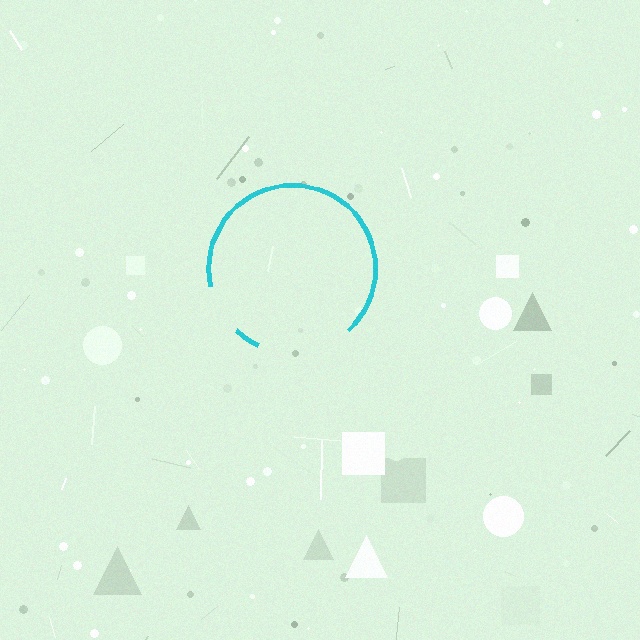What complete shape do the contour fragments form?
The contour fragments form a circle.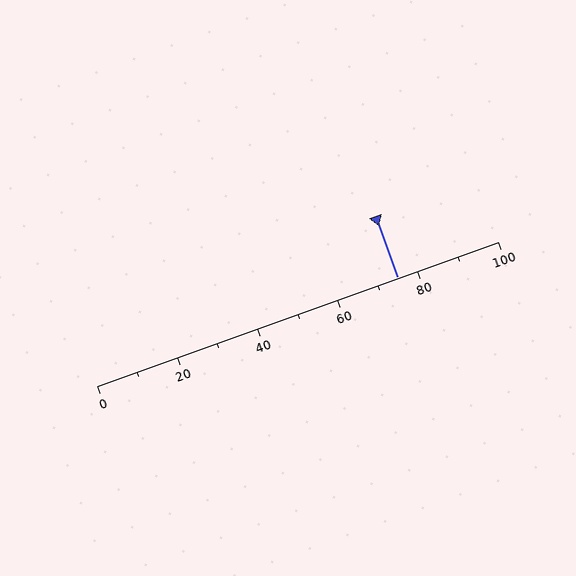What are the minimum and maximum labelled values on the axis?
The axis runs from 0 to 100.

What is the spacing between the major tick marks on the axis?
The major ticks are spaced 20 apart.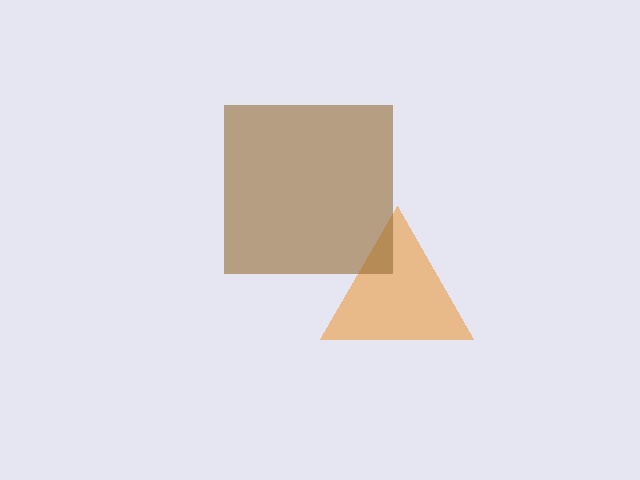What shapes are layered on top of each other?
The layered shapes are: an orange triangle, a brown square.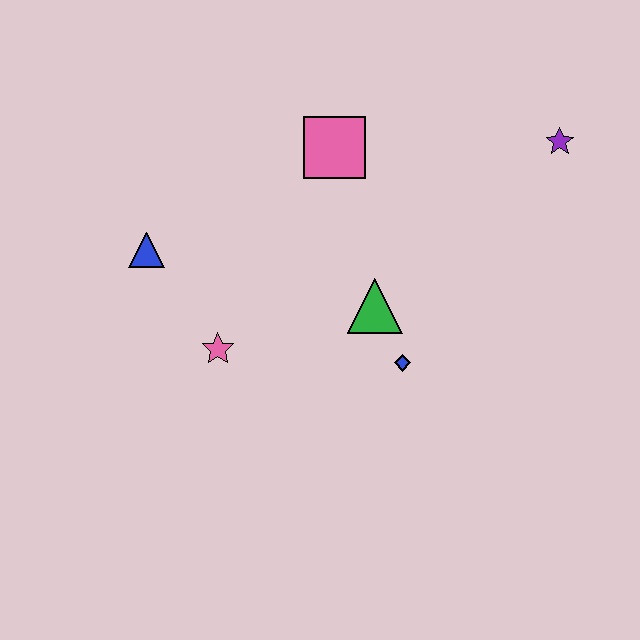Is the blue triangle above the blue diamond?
Yes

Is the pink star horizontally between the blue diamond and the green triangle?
No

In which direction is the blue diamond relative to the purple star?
The blue diamond is below the purple star.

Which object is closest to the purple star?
The pink square is closest to the purple star.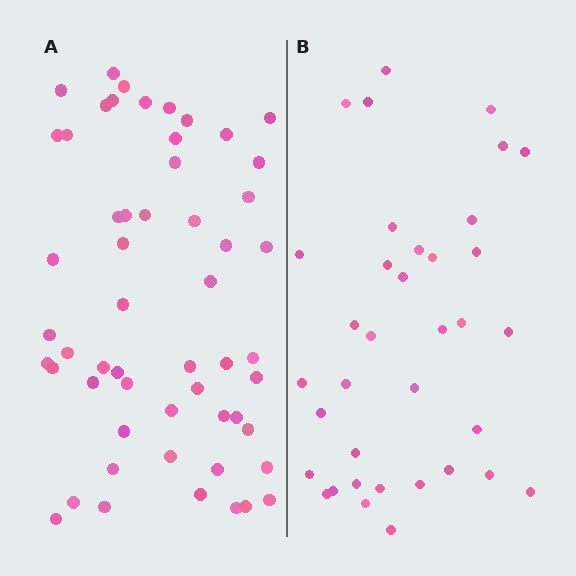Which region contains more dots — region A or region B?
Region A (the left region) has more dots.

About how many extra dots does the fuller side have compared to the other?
Region A has approximately 20 more dots than region B.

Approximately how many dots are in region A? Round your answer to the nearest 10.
About 60 dots. (The exact count is 55, which rounds to 60.)